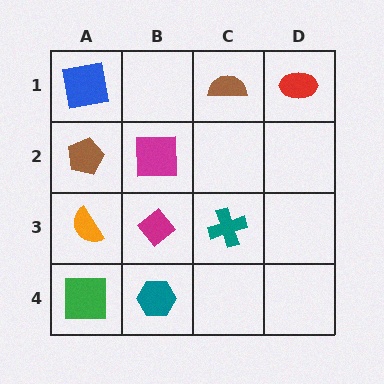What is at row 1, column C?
A brown semicircle.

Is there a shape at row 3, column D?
No, that cell is empty.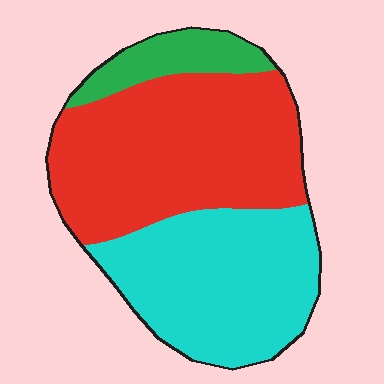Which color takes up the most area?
Red, at roughly 50%.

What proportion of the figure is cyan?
Cyan takes up about two fifths (2/5) of the figure.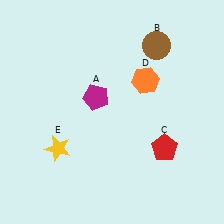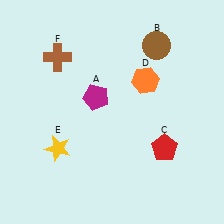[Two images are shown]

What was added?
A brown cross (F) was added in Image 2.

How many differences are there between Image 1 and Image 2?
There is 1 difference between the two images.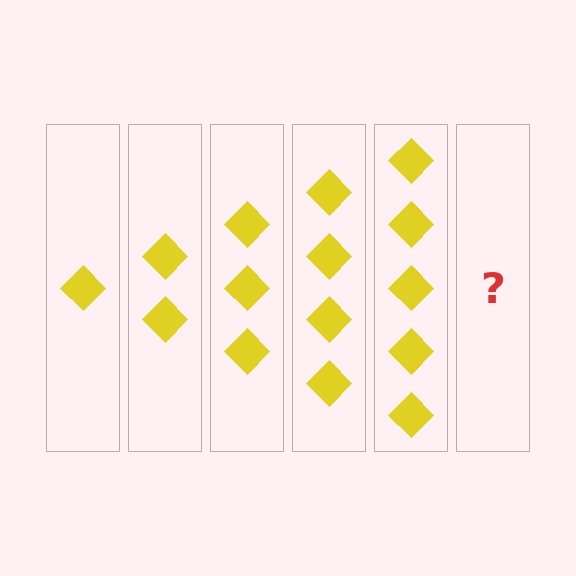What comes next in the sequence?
The next element should be 6 diamonds.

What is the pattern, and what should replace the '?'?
The pattern is that each step adds one more diamond. The '?' should be 6 diamonds.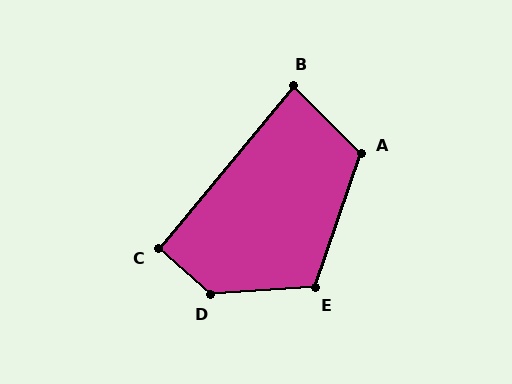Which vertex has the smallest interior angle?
B, at approximately 85 degrees.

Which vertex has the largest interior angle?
D, at approximately 134 degrees.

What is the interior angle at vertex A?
Approximately 116 degrees (obtuse).